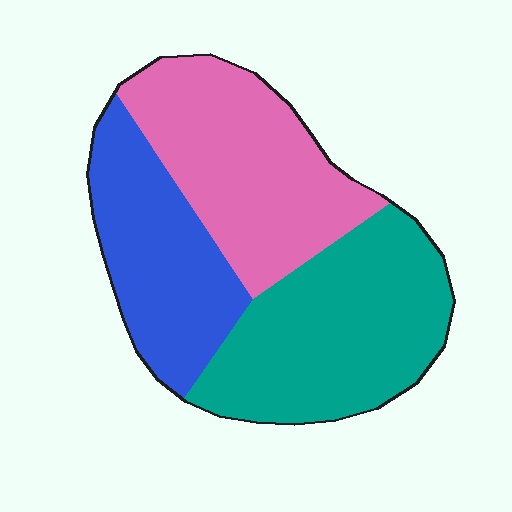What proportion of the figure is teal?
Teal covers roughly 40% of the figure.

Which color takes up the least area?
Blue, at roughly 25%.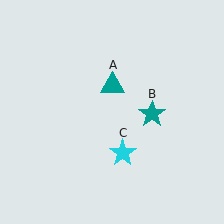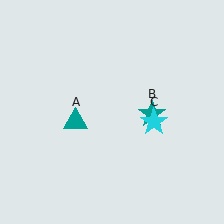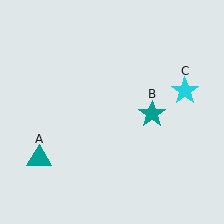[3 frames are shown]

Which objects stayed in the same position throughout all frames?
Teal star (object B) remained stationary.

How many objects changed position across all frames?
2 objects changed position: teal triangle (object A), cyan star (object C).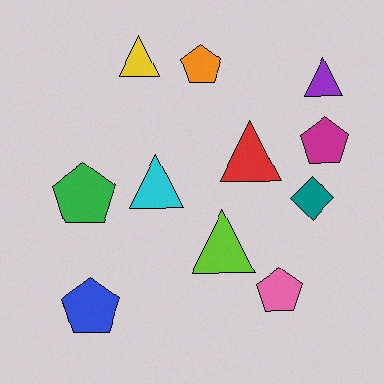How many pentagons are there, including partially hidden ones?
There are 5 pentagons.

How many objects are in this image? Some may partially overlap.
There are 11 objects.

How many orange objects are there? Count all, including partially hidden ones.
There is 1 orange object.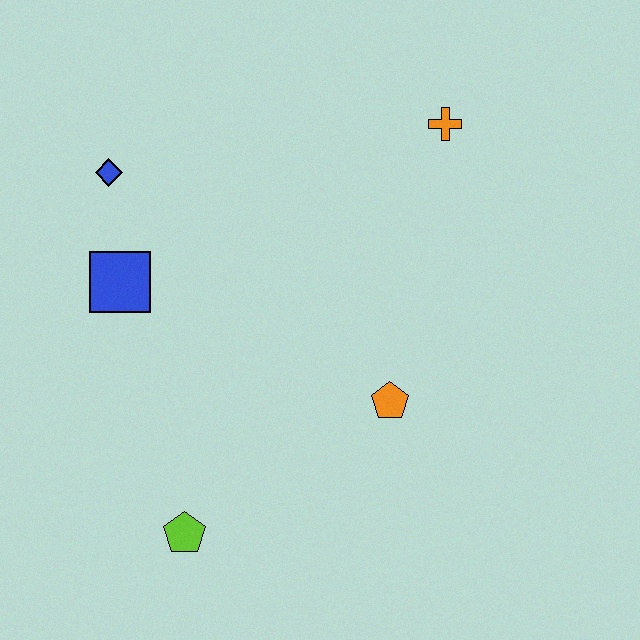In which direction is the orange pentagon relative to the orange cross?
The orange pentagon is below the orange cross.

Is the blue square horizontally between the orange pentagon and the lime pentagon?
No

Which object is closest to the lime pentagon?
The orange pentagon is closest to the lime pentagon.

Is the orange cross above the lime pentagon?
Yes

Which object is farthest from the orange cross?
The lime pentagon is farthest from the orange cross.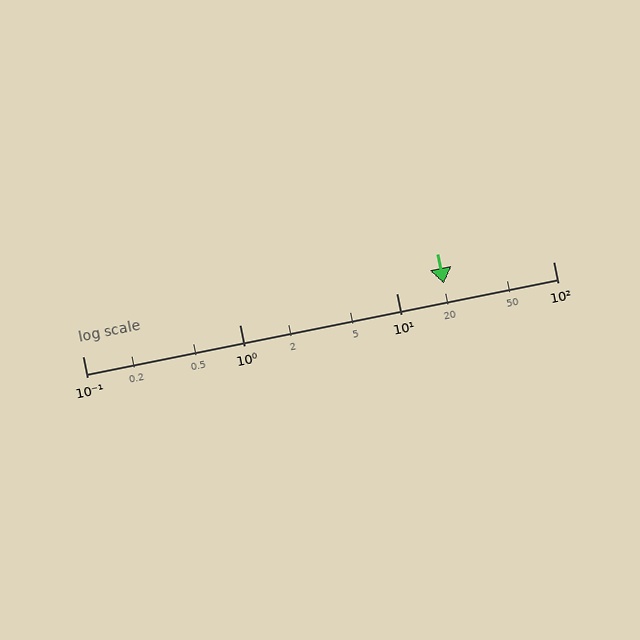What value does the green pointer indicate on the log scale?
The pointer indicates approximately 20.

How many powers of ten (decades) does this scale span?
The scale spans 3 decades, from 0.1 to 100.